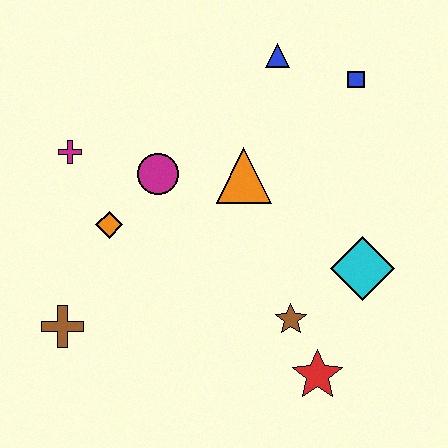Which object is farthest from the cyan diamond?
The magenta cross is farthest from the cyan diamond.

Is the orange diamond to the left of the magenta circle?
Yes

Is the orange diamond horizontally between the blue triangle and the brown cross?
Yes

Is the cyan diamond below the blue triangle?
Yes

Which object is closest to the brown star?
The red star is closest to the brown star.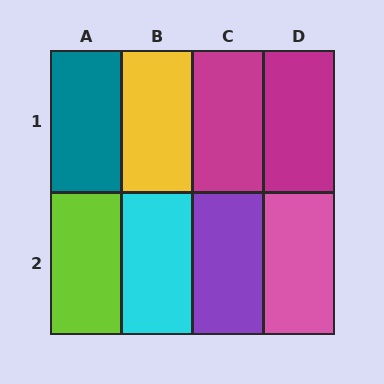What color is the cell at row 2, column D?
Pink.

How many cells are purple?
1 cell is purple.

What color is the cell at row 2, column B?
Cyan.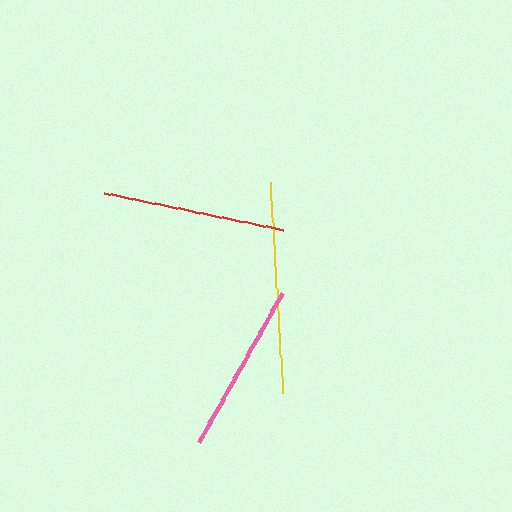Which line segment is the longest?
The yellow line is the longest at approximately 211 pixels.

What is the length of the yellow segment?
The yellow segment is approximately 211 pixels long.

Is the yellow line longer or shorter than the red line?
The yellow line is longer than the red line.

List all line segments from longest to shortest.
From longest to shortest: yellow, red, pink.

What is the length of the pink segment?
The pink segment is approximately 171 pixels long.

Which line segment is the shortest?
The pink line is the shortest at approximately 171 pixels.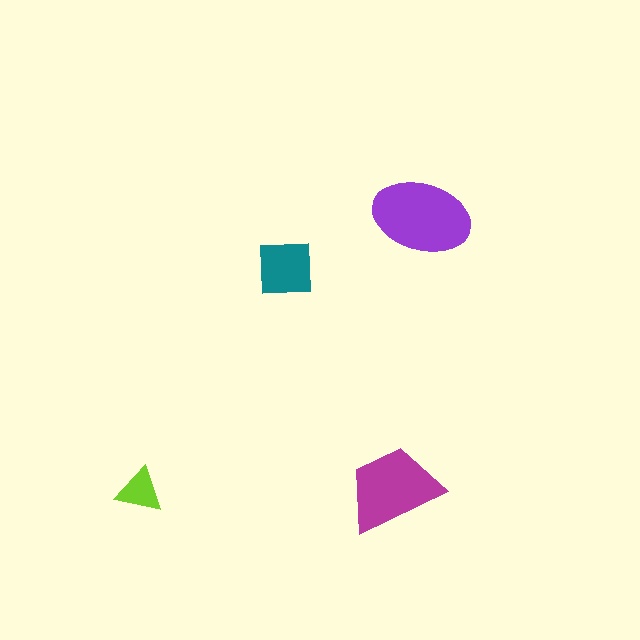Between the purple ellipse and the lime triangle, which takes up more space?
The purple ellipse.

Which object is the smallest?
The lime triangle.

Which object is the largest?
The purple ellipse.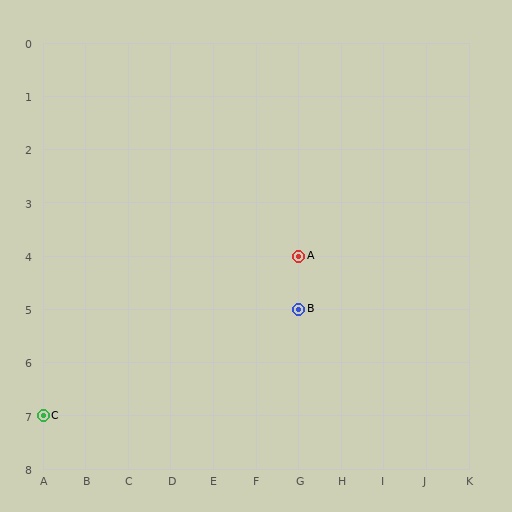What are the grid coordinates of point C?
Point C is at grid coordinates (A, 7).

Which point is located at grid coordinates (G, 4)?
Point A is at (G, 4).